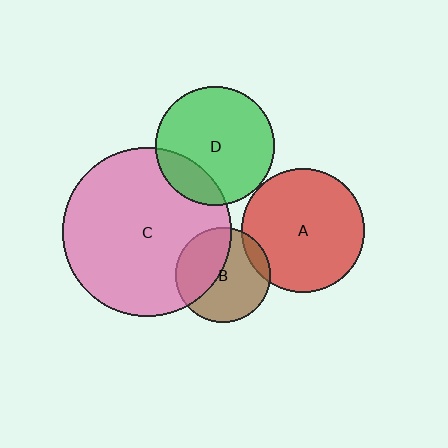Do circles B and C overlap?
Yes.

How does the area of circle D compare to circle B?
Approximately 1.6 times.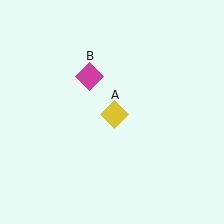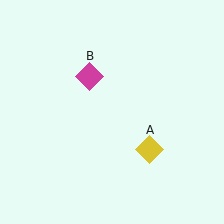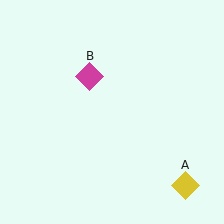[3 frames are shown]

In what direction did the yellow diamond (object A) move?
The yellow diamond (object A) moved down and to the right.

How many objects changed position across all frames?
1 object changed position: yellow diamond (object A).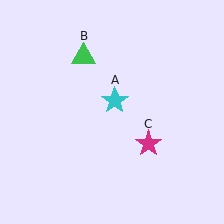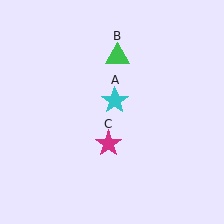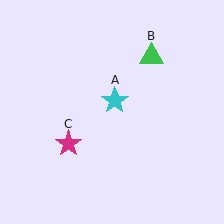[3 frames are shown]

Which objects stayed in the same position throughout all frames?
Cyan star (object A) remained stationary.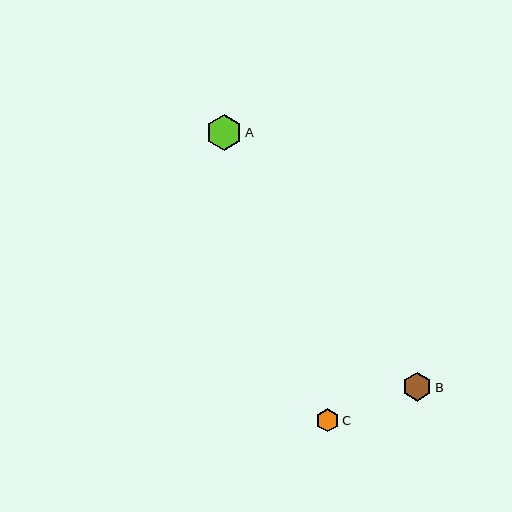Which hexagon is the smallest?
Hexagon C is the smallest with a size of approximately 23 pixels.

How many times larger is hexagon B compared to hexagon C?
Hexagon B is approximately 1.3 times the size of hexagon C.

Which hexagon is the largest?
Hexagon A is the largest with a size of approximately 36 pixels.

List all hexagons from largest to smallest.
From largest to smallest: A, B, C.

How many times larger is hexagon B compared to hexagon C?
Hexagon B is approximately 1.3 times the size of hexagon C.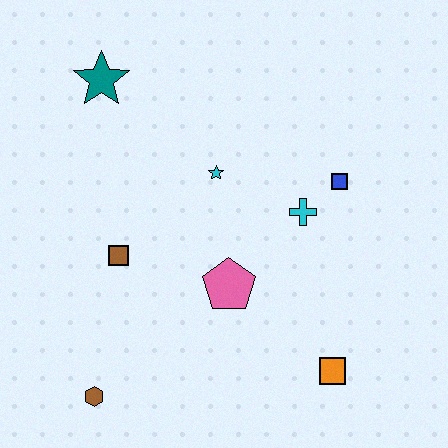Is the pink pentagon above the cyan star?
No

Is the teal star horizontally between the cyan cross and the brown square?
No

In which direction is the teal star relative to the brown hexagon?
The teal star is above the brown hexagon.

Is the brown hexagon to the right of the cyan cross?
No